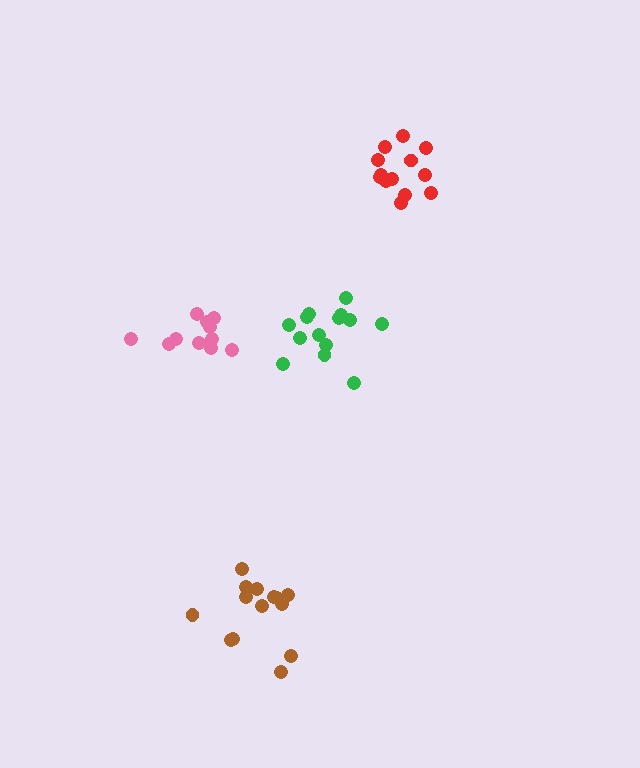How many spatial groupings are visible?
There are 4 spatial groupings.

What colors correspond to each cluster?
The clusters are colored: red, pink, brown, green.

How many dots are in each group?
Group 1: 13 dots, Group 2: 11 dots, Group 3: 14 dots, Group 4: 14 dots (52 total).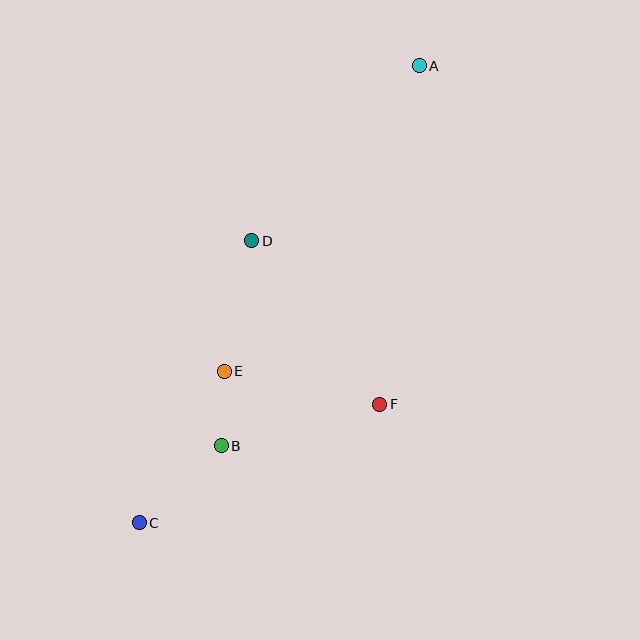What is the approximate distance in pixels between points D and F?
The distance between D and F is approximately 208 pixels.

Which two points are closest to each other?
Points B and E are closest to each other.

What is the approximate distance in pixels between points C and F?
The distance between C and F is approximately 268 pixels.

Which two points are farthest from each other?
Points A and C are farthest from each other.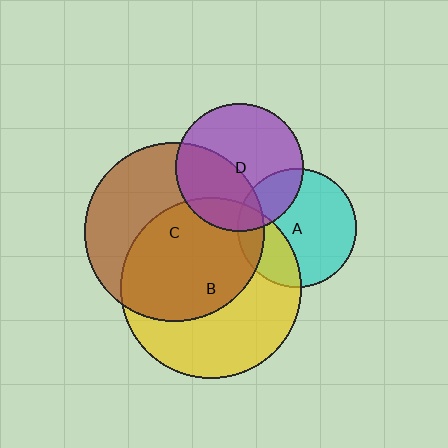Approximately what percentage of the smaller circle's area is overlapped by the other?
Approximately 55%.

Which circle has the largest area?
Circle B (yellow).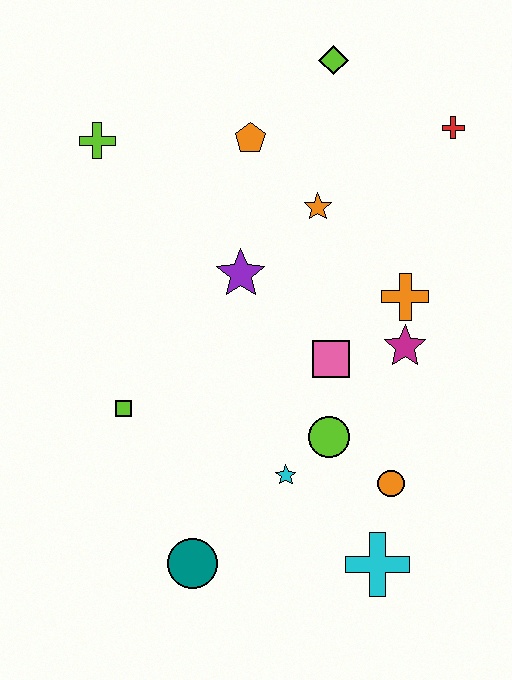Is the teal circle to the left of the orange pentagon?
Yes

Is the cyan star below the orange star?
Yes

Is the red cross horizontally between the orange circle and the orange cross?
No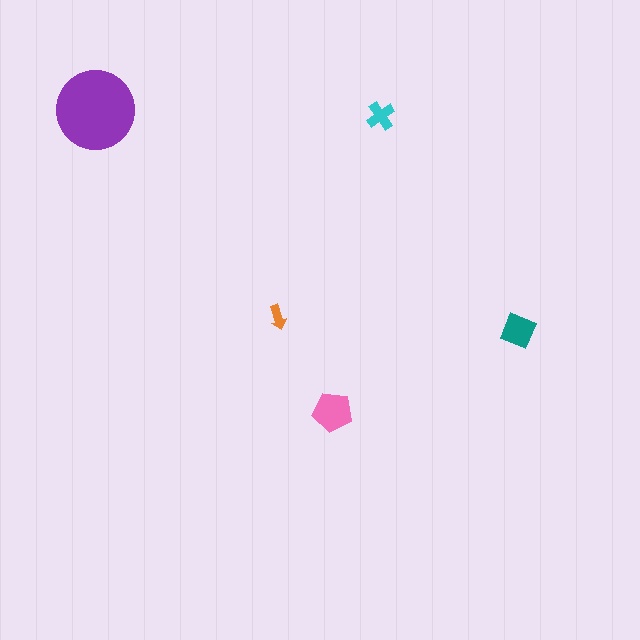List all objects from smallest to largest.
The orange arrow, the cyan cross, the teal diamond, the pink pentagon, the purple circle.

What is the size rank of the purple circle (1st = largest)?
1st.